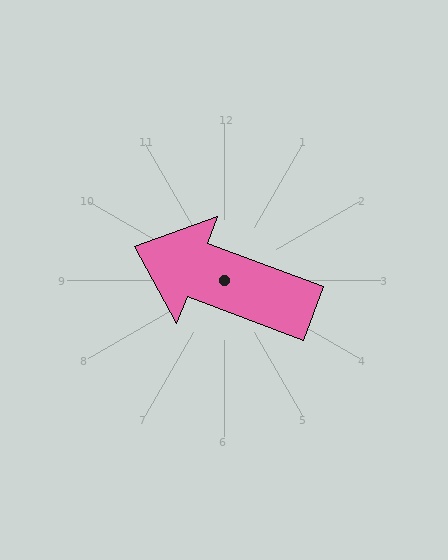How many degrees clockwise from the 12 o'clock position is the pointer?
Approximately 291 degrees.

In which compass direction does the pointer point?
West.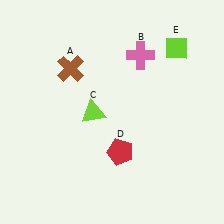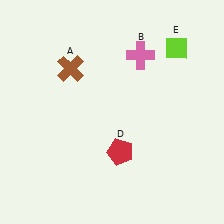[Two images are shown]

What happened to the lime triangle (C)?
The lime triangle (C) was removed in Image 2. It was in the bottom-left area of Image 1.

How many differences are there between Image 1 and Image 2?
There is 1 difference between the two images.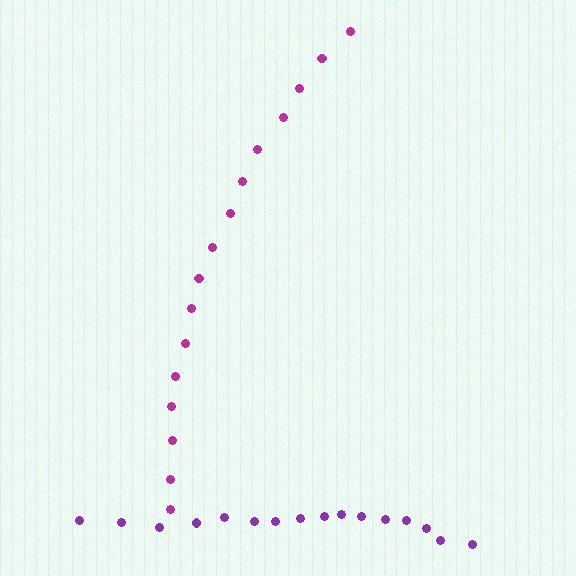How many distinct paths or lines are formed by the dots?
There are 2 distinct paths.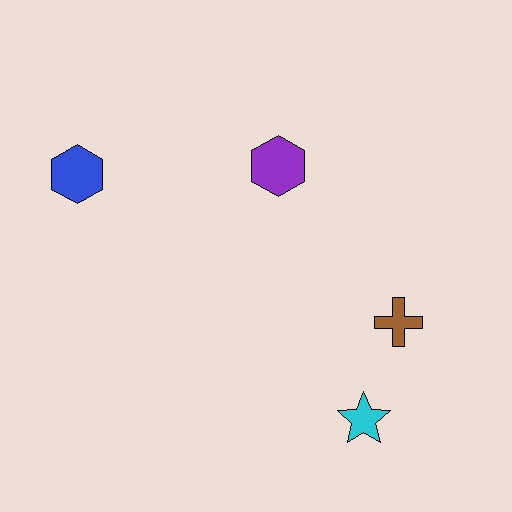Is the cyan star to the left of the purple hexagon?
No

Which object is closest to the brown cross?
The cyan star is closest to the brown cross.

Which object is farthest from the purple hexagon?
The cyan star is farthest from the purple hexagon.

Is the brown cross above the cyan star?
Yes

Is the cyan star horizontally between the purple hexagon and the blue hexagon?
No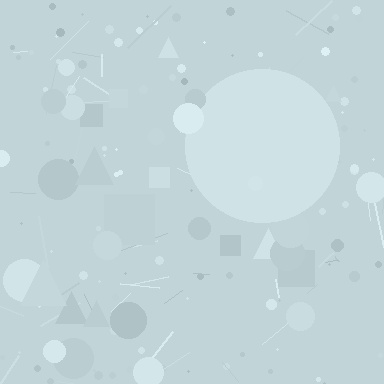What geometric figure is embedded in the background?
A circle is embedded in the background.